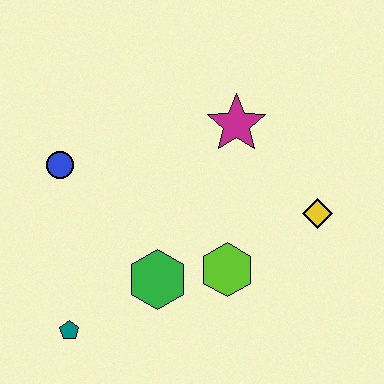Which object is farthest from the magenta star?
The teal pentagon is farthest from the magenta star.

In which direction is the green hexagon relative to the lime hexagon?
The green hexagon is to the left of the lime hexagon.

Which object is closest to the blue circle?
The green hexagon is closest to the blue circle.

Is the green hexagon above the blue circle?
No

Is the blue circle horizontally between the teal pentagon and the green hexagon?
No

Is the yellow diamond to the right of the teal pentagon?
Yes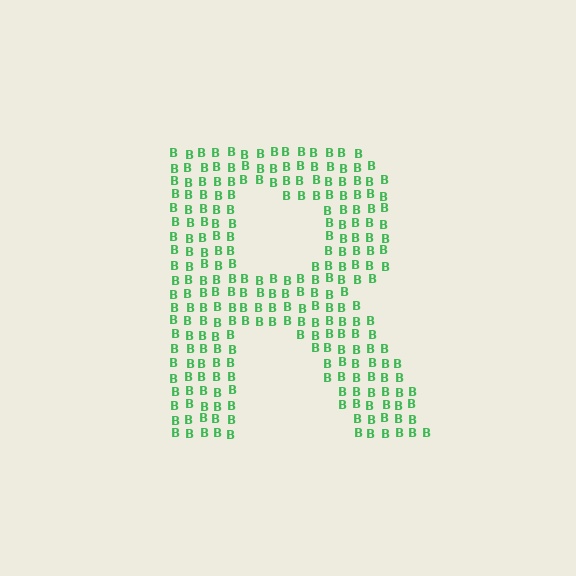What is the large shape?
The large shape is the letter R.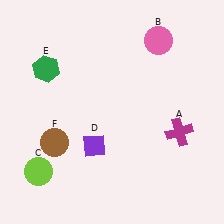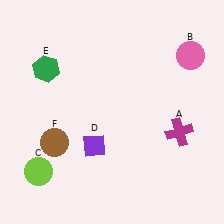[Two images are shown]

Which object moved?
The pink circle (B) moved right.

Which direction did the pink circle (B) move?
The pink circle (B) moved right.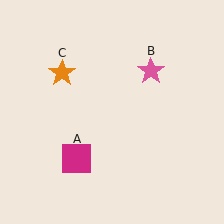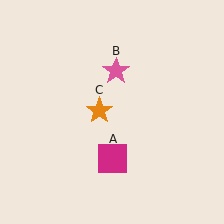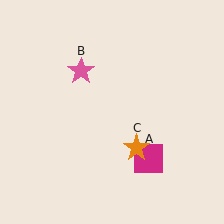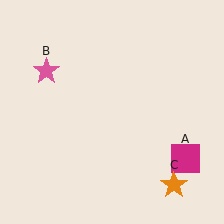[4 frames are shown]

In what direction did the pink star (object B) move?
The pink star (object B) moved left.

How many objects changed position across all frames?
3 objects changed position: magenta square (object A), pink star (object B), orange star (object C).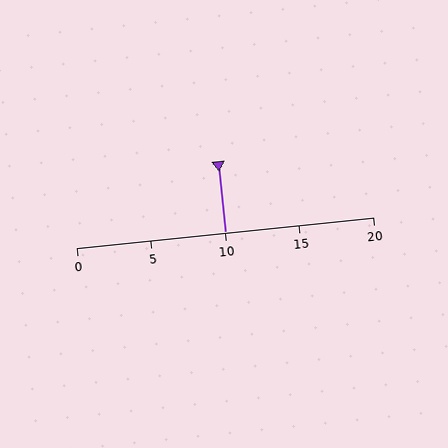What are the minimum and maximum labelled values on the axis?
The axis runs from 0 to 20.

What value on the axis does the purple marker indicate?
The marker indicates approximately 10.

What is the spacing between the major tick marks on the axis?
The major ticks are spaced 5 apart.